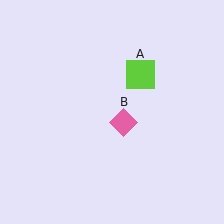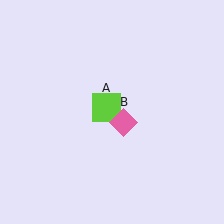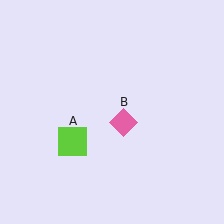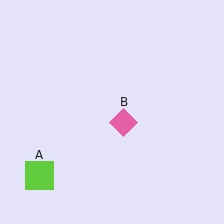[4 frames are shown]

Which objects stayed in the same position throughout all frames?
Pink diamond (object B) remained stationary.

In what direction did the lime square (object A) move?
The lime square (object A) moved down and to the left.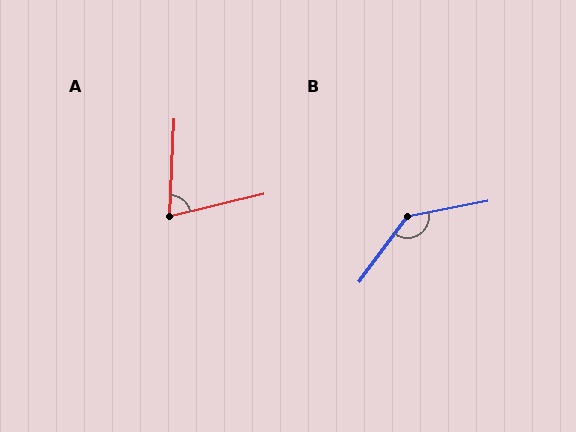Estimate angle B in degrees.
Approximately 137 degrees.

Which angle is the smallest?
A, at approximately 74 degrees.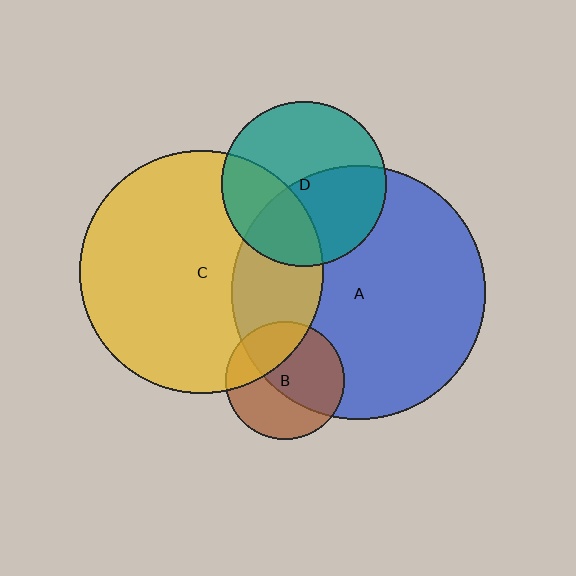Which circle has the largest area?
Circle A (blue).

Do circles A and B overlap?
Yes.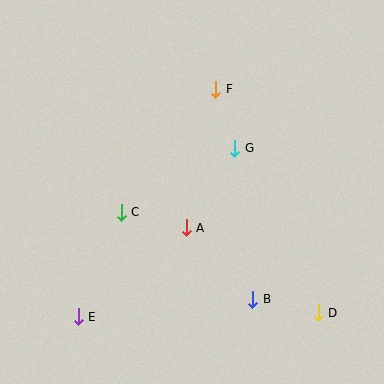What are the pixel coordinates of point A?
Point A is at (186, 228).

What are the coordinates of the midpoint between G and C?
The midpoint between G and C is at (178, 180).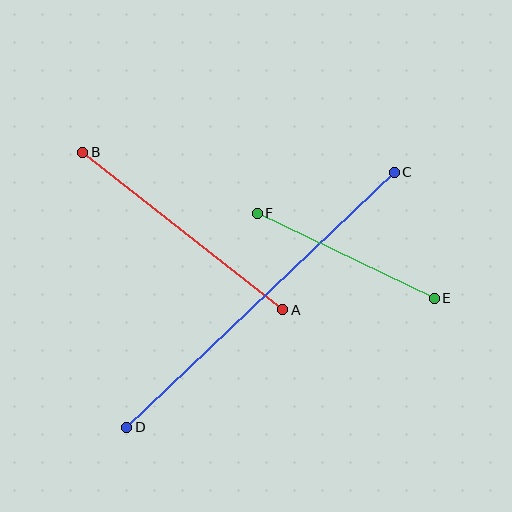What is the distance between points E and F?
The distance is approximately 196 pixels.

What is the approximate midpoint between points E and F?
The midpoint is at approximately (346, 256) pixels.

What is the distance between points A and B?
The distance is approximately 255 pixels.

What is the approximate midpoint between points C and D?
The midpoint is at approximately (261, 300) pixels.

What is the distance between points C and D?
The distance is approximately 369 pixels.